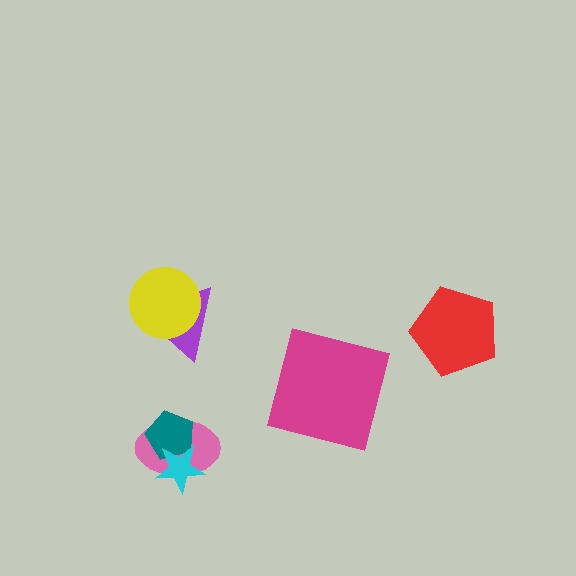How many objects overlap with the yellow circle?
1 object overlaps with the yellow circle.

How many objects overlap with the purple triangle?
1 object overlaps with the purple triangle.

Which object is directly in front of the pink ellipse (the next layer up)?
The teal pentagon is directly in front of the pink ellipse.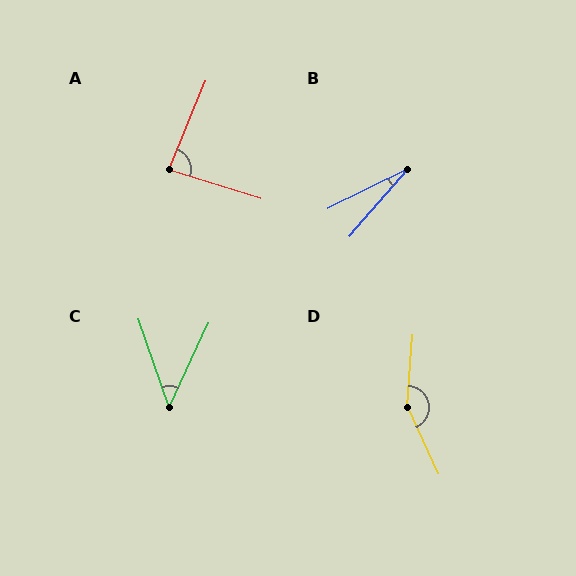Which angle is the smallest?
B, at approximately 22 degrees.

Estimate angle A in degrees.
Approximately 85 degrees.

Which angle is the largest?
D, at approximately 151 degrees.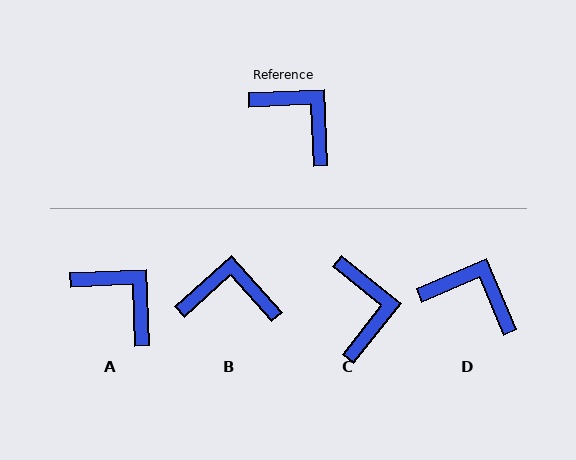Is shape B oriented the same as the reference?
No, it is off by about 39 degrees.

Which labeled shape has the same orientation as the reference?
A.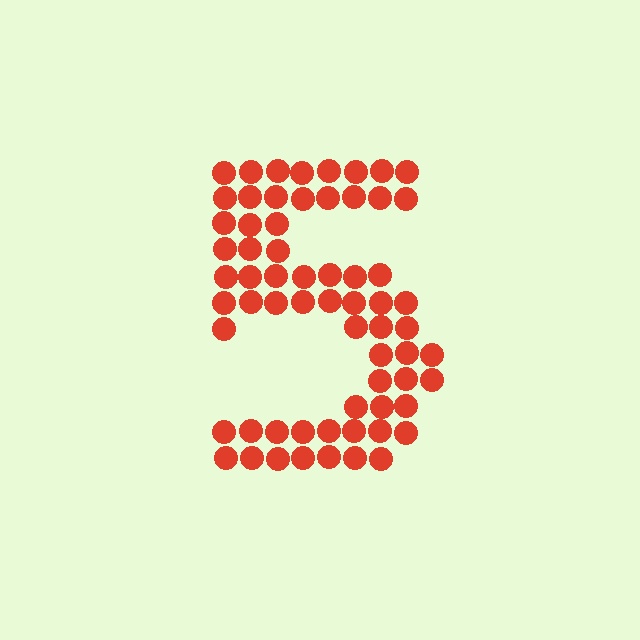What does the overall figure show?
The overall figure shows the digit 5.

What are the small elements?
The small elements are circles.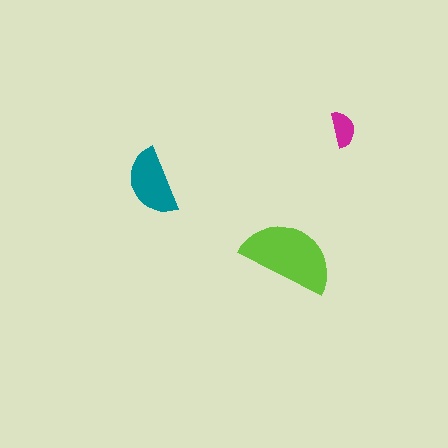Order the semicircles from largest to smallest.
the lime one, the teal one, the magenta one.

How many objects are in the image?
There are 3 objects in the image.